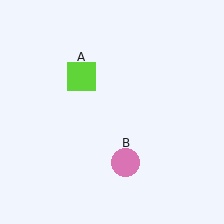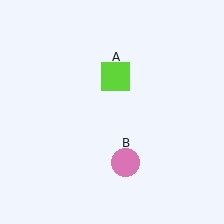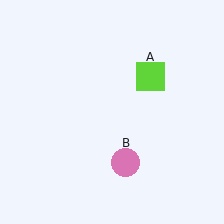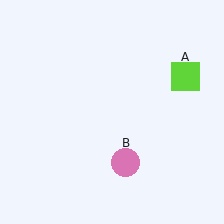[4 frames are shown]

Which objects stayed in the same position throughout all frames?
Pink circle (object B) remained stationary.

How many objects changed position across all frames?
1 object changed position: lime square (object A).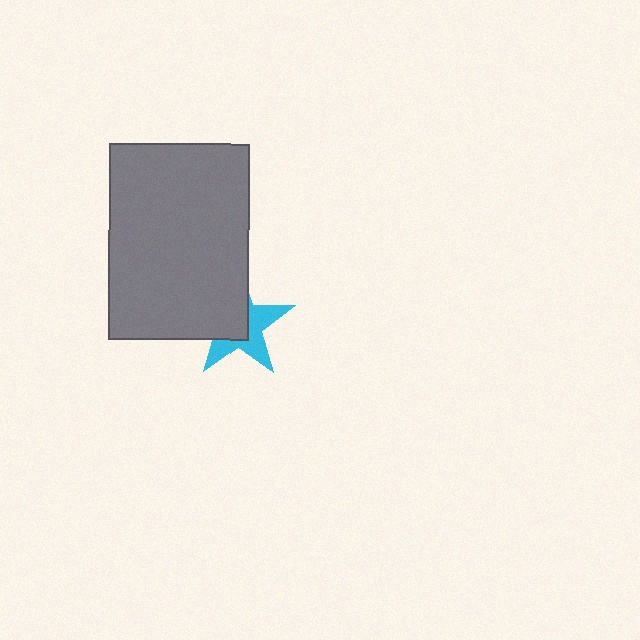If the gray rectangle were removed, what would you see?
You would see the complete cyan star.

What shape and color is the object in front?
The object in front is a gray rectangle.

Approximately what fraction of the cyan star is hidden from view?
Roughly 54% of the cyan star is hidden behind the gray rectangle.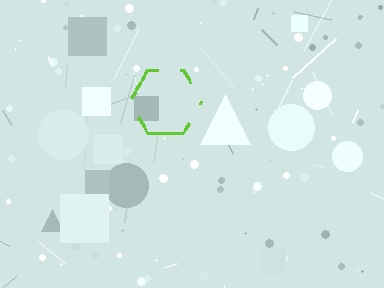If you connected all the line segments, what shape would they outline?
They would outline a hexagon.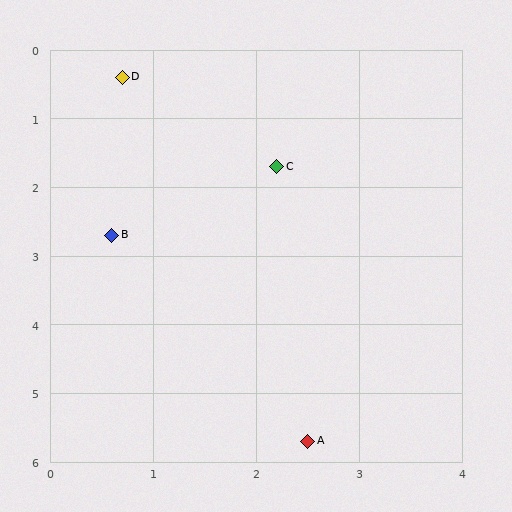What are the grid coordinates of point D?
Point D is at approximately (0.7, 0.4).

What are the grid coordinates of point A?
Point A is at approximately (2.5, 5.7).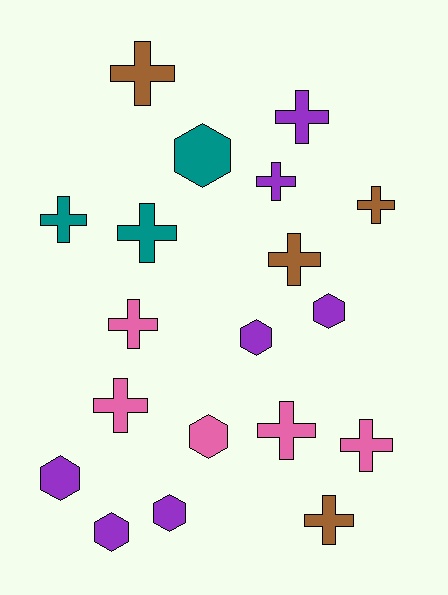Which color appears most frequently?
Purple, with 7 objects.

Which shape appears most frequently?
Cross, with 12 objects.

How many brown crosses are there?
There are 4 brown crosses.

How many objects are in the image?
There are 19 objects.